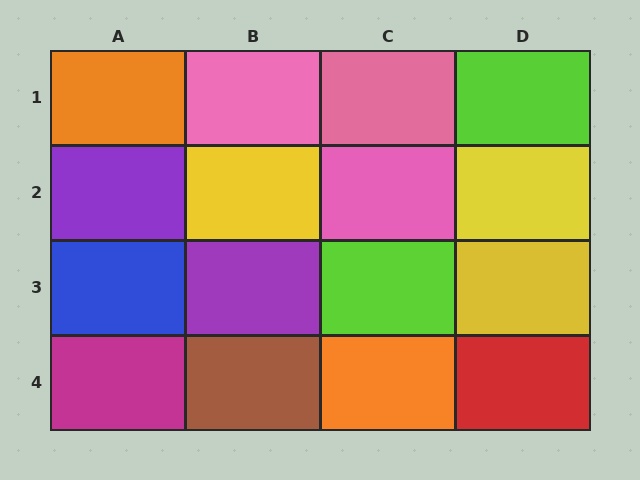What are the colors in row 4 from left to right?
Magenta, brown, orange, red.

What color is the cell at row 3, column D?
Yellow.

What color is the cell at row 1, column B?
Pink.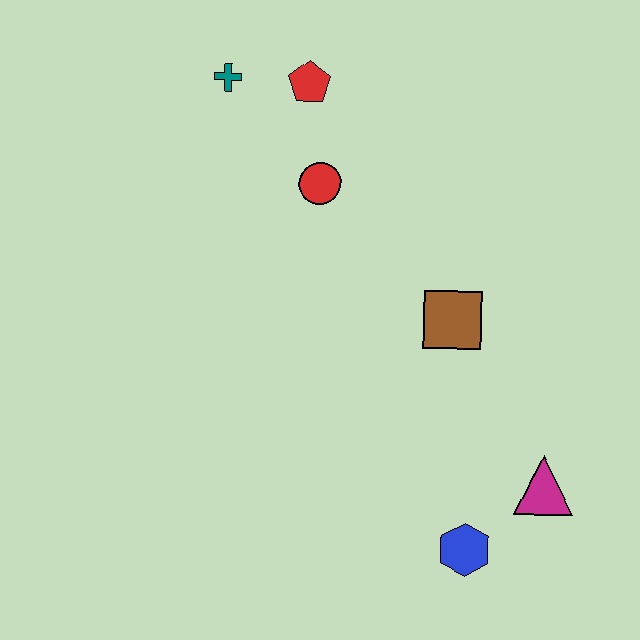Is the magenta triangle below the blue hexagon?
No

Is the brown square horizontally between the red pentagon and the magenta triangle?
Yes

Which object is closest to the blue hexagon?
The magenta triangle is closest to the blue hexagon.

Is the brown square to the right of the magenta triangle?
No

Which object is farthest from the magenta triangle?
The teal cross is farthest from the magenta triangle.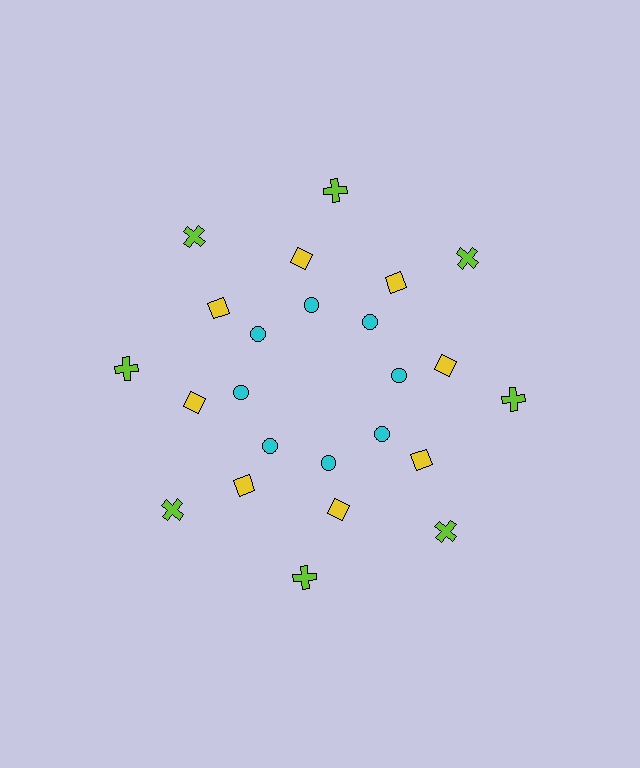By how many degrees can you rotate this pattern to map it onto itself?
The pattern maps onto itself every 45 degrees of rotation.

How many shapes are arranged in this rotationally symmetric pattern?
There are 24 shapes, arranged in 8 groups of 3.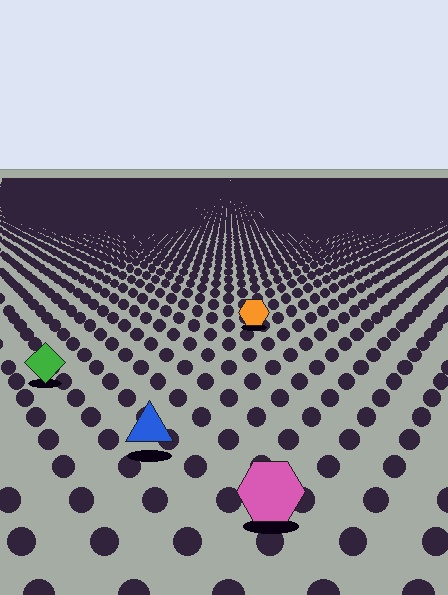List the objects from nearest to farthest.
From nearest to farthest: the pink hexagon, the blue triangle, the green diamond, the orange hexagon.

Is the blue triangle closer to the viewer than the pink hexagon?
No. The pink hexagon is closer — you can tell from the texture gradient: the ground texture is coarser near it.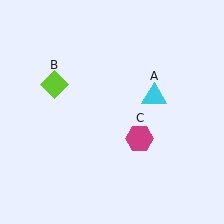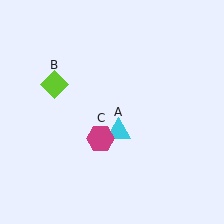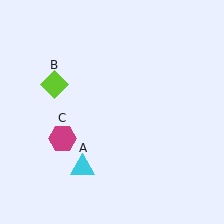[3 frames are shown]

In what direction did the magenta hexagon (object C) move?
The magenta hexagon (object C) moved left.